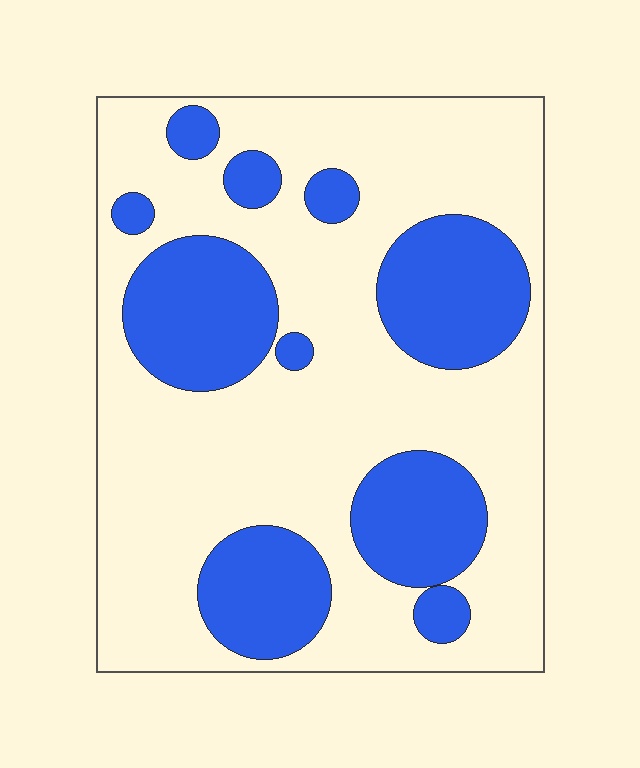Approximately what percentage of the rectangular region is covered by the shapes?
Approximately 30%.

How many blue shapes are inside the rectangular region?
10.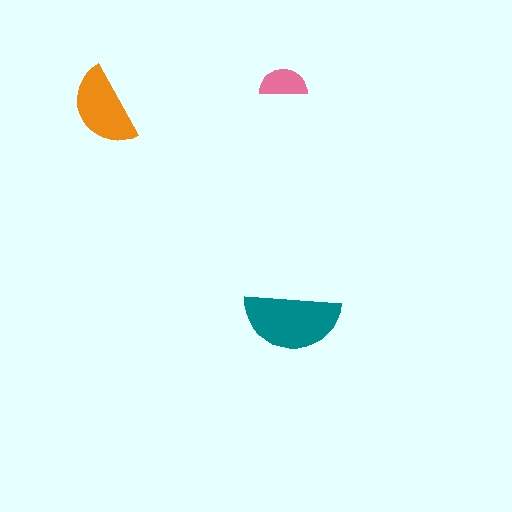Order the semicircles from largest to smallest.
the teal one, the orange one, the pink one.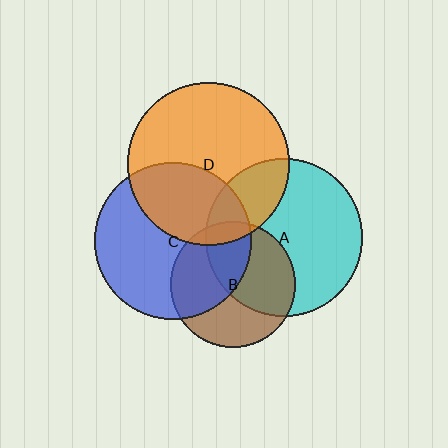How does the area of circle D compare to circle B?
Approximately 1.7 times.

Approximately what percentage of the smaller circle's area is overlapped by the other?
Approximately 20%.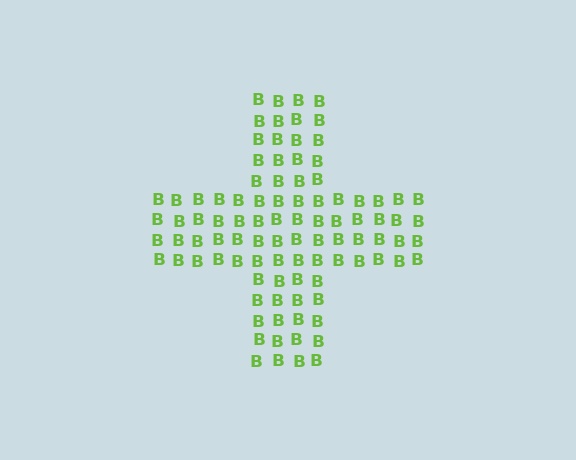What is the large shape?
The large shape is a cross.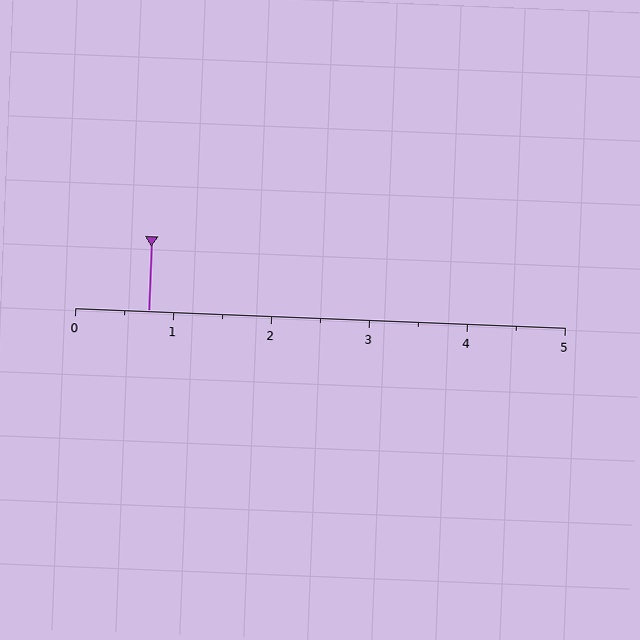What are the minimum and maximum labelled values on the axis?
The axis runs from 0 to 5.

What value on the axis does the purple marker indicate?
The marker indicates approximately 0.8.